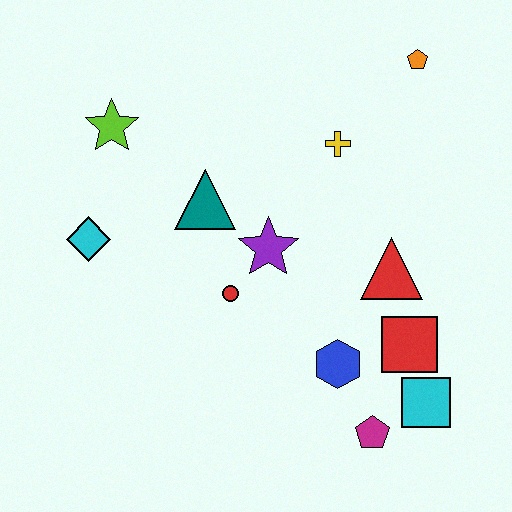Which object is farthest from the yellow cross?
The magenta pentagon is farthest from the yellow cross.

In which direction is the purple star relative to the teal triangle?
The purple star is to the right of the teal triangle.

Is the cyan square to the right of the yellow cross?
Yes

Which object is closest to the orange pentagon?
The yellow cross is closest to the orange pentagon.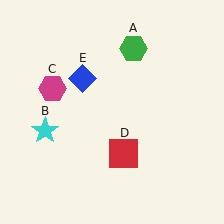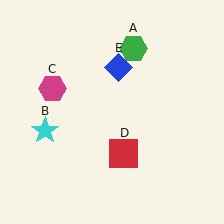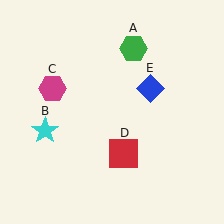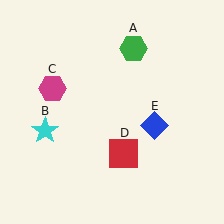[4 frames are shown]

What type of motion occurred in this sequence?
The blue diamond (object E) rotated clockwise around the center of the scene.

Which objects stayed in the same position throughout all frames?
Green hexagon (object A) and cyan star (object B) and magenta hexagon (object C) and red square (object D) remained stationary.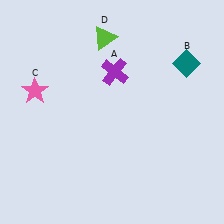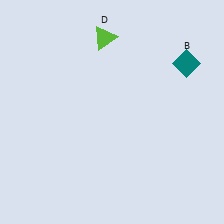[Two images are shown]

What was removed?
The purple cross (A), the pink star (C) were removed in Image 2.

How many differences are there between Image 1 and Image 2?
There are 2 differences between the two images.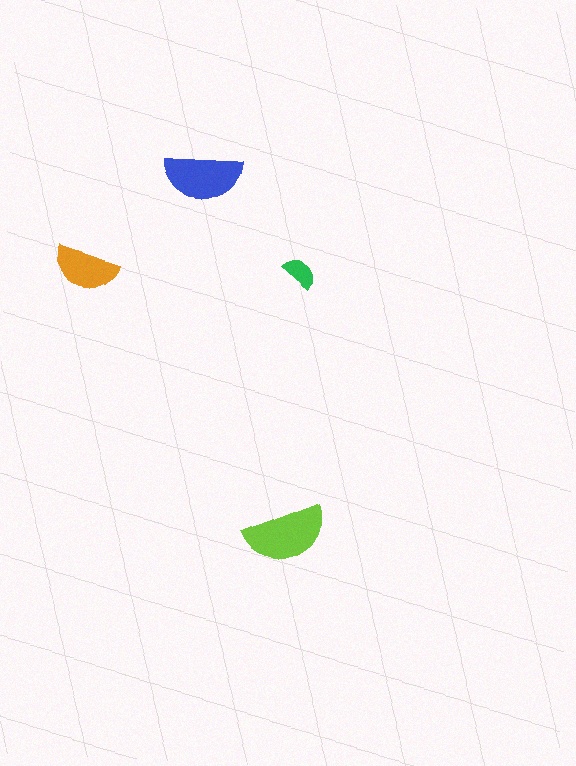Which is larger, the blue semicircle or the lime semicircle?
The lime one.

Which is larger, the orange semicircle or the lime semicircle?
The lime one.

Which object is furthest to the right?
The green semicircle is rightmost.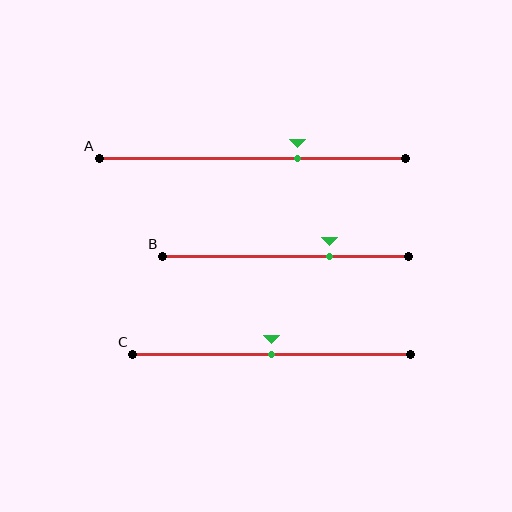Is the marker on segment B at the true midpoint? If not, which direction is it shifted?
No, the marker on segment B is shifted to the right by about 18% of the segment length.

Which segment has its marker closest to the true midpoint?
Segment C has its marker closest to the true midpoint.